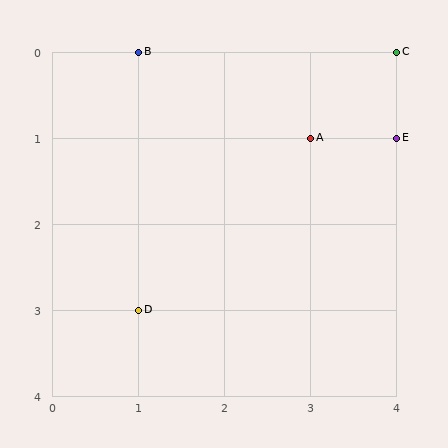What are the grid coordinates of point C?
Point C is at grid coordinates (4, 0).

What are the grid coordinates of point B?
Point B is at grid coordinates (1, 0).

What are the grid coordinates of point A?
Point A is at grid coordinates (3, 1).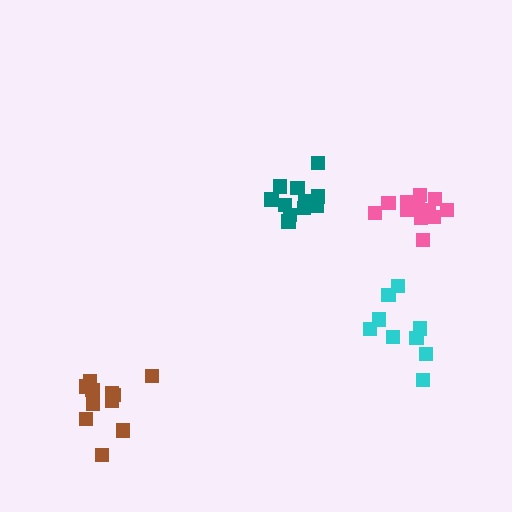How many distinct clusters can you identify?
There are 4 distinct clusters.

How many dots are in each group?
Group 1: 11 dots, Group 2: 13 dots, Group 3: 13 dots, Group 4: 9 dots (46 total).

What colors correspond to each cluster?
The clusters are colored: brown, teal, pink, cyan.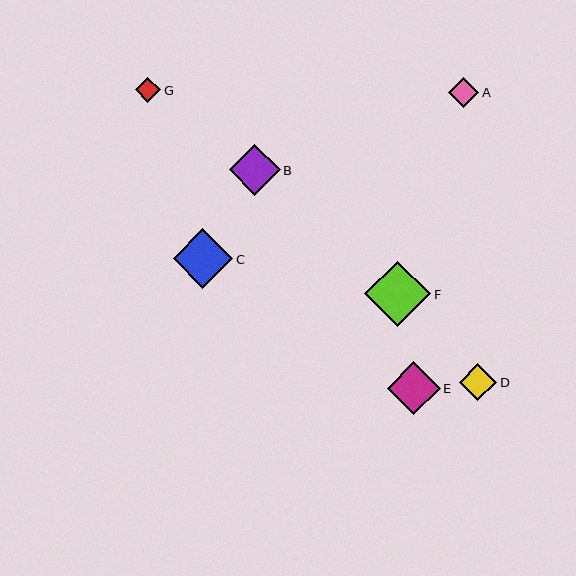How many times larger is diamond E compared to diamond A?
Diamond E is approximately 1.7 times the size of diamond A.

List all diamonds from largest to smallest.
From largest to smallest: F, C, E, B, D, A, G.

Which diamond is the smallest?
Diamond G is the smallest with a size of approximately 25 pixels.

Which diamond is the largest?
Diamond F is the largest with a size of approximately 66 pixels.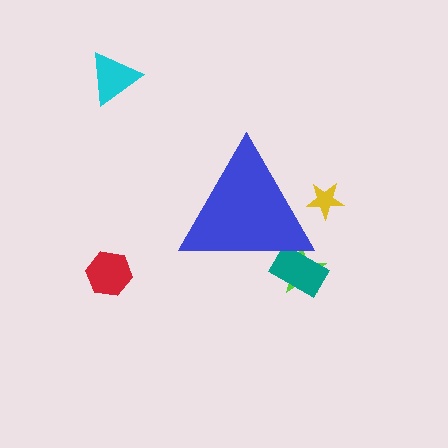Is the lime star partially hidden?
Yes, the lime star is partially hidden behind the blue triangle.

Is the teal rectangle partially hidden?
Yes, the teal rectangle is partially hidden behind the blue triangle.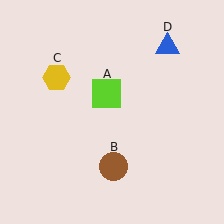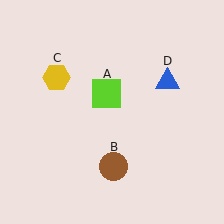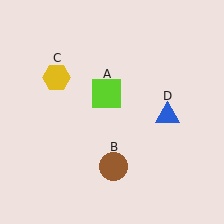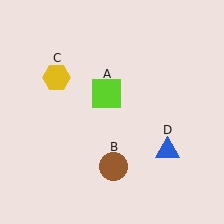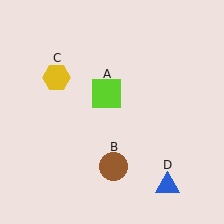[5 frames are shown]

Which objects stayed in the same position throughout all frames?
Lime square (object A) and brown circle (object B) and yellow hexagon (object C) remained stationary.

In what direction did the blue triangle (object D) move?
The blue triangle (object D) moved down.